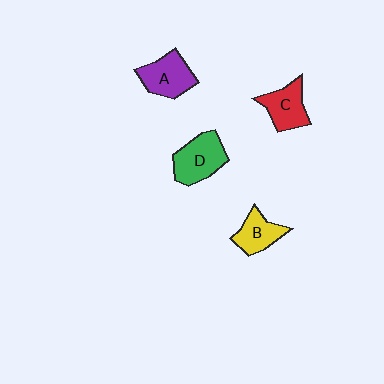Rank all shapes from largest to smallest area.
From largest to smallest: D (green), A (purple), C (red), B (yellow).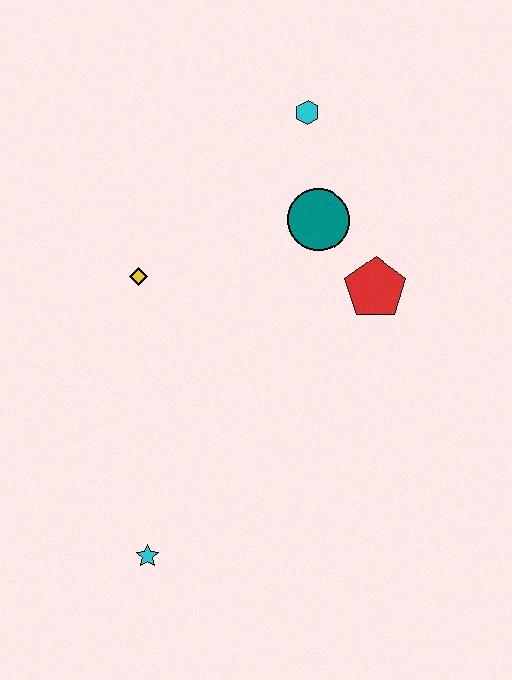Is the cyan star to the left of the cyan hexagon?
Yes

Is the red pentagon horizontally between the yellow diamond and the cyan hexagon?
No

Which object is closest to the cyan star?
The yellow diamond is closest to the cyan star.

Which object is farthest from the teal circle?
The cyan star is farthest from the teal circle.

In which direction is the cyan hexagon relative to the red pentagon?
The cyan hexagon is above the red pentagon.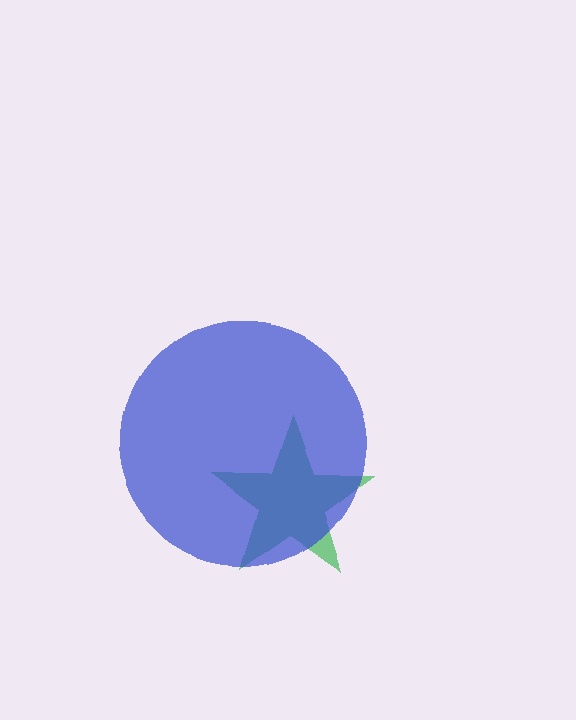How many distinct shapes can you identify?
There are 2 distinct shapes: a green star, a blue circle.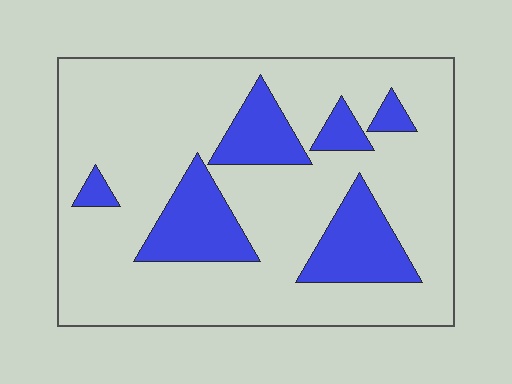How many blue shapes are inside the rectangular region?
6.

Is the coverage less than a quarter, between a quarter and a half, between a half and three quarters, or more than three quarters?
Less than a quarter.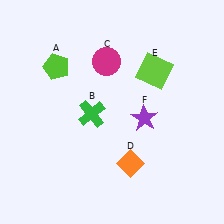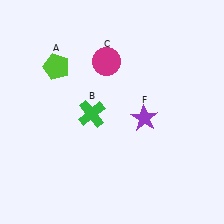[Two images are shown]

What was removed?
The orange diamond (D), the lime square (E) were removed in Image 2.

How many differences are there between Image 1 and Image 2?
There are 2 differences between the two images.